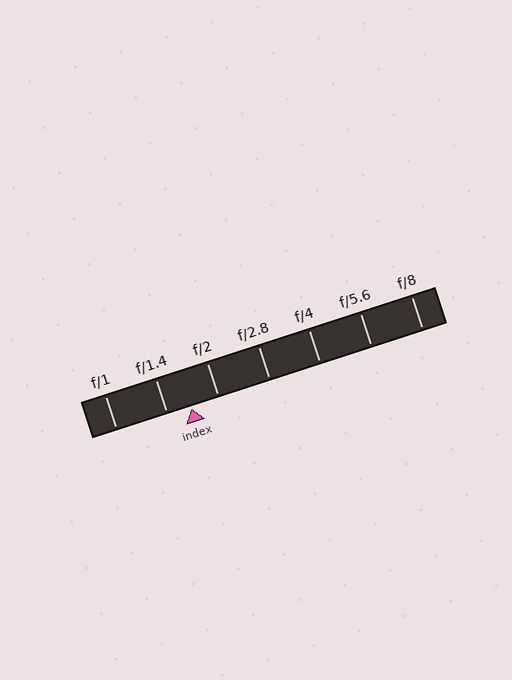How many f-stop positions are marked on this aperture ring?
There are 7 f-stop positions marked.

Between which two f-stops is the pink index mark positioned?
The index mark is between f/1.4 and f/2.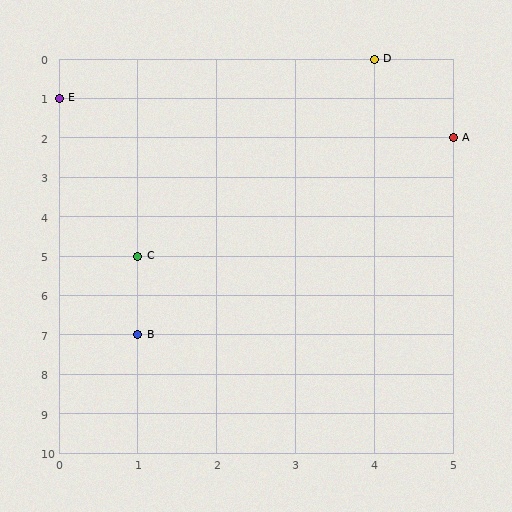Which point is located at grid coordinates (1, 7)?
Point B is at (1, 7).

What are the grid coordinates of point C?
Point C is at grid coordinates (1, 5).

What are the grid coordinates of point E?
Point E is at grid coordinates (0, 1).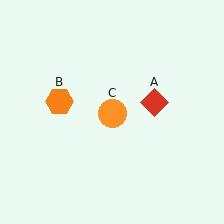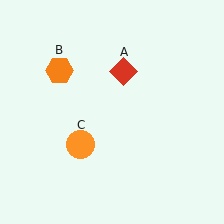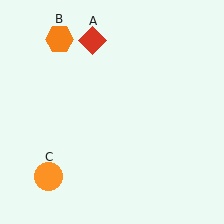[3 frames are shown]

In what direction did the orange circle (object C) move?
The orange circle (object C) moved down and to the left.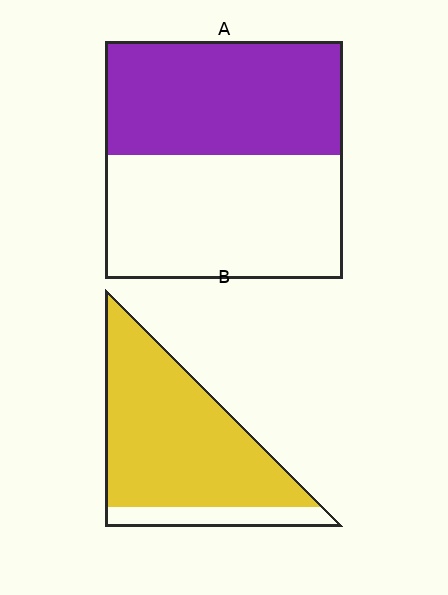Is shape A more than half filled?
Roughly half.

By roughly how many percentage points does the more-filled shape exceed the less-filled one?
By roughly 35 percentage points (B over A).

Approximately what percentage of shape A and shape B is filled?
A is approximately 50% and B is approximately 85%.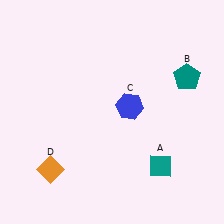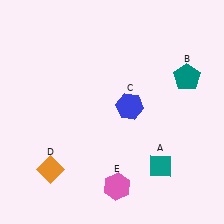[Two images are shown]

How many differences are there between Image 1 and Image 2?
There is 1 difference between the two images.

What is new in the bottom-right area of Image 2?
A pink hexagon (E) was added in the bottom-right area of Image 2.